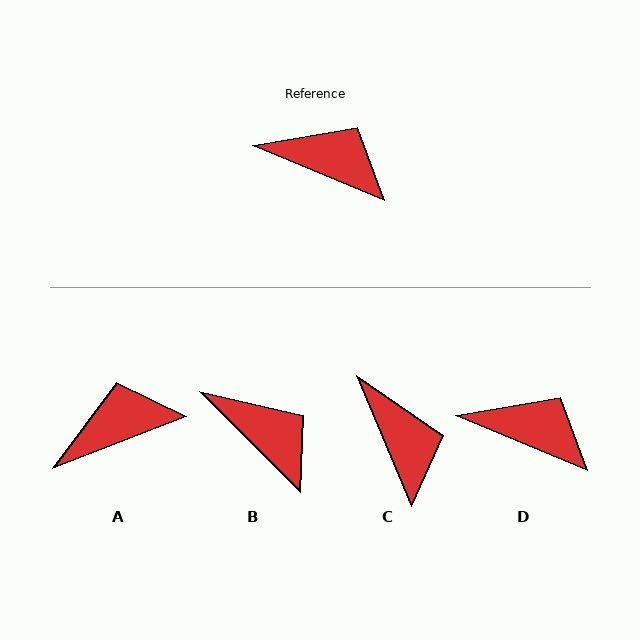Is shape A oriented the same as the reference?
No, it is off by about 44 degrees.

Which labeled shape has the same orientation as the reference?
D.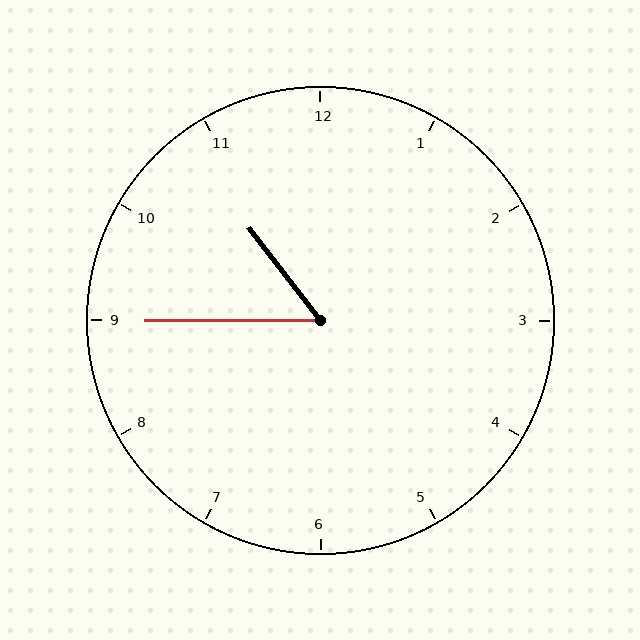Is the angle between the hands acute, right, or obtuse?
It is acute.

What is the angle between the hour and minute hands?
Approximately 52 degrees.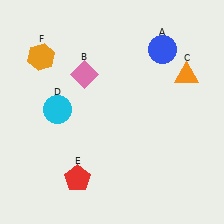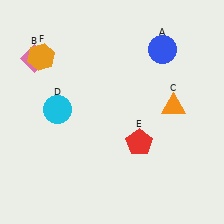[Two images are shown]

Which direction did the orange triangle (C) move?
The orange triangle (C) moved down.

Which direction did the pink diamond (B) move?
The pink diamond (B) moved left.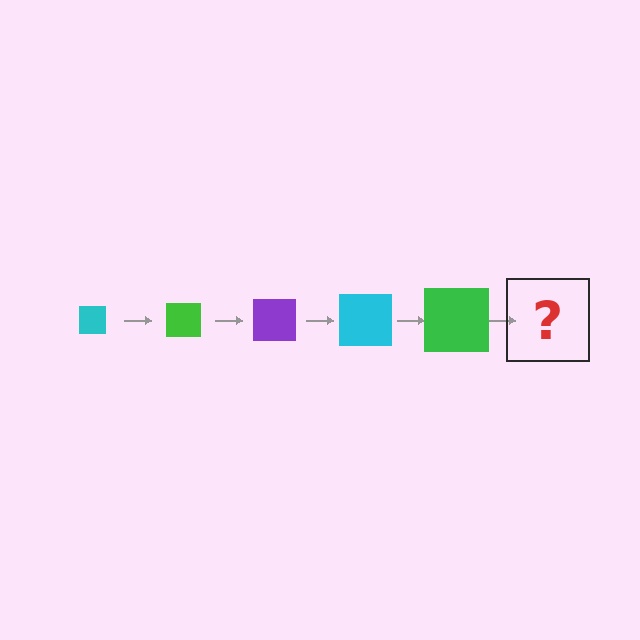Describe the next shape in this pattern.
It should be a purple square, larger than the previous one.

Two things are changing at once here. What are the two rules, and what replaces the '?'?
The two rules are that the square grows larger each step and the color cycles through cyan, green, and purple. The '?' should be a purple square, larger than the previous one.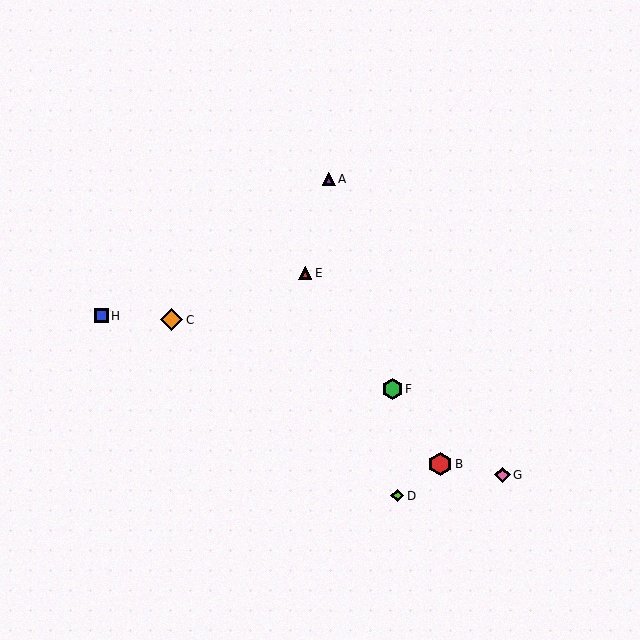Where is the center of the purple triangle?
The center of the purple triangle is at (329, 179).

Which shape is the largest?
The red hexagon (labeled B) is the largest.